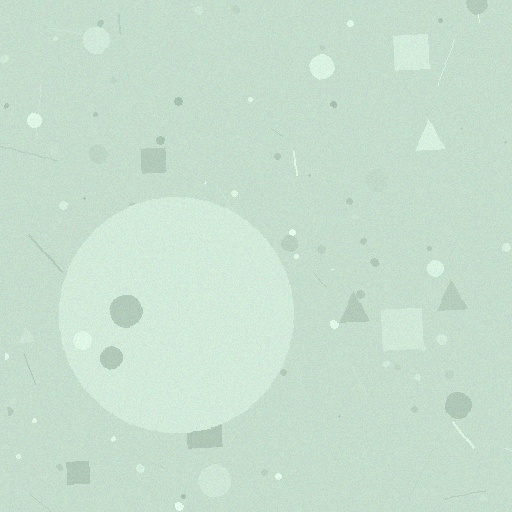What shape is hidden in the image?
A circle is hidden in the image.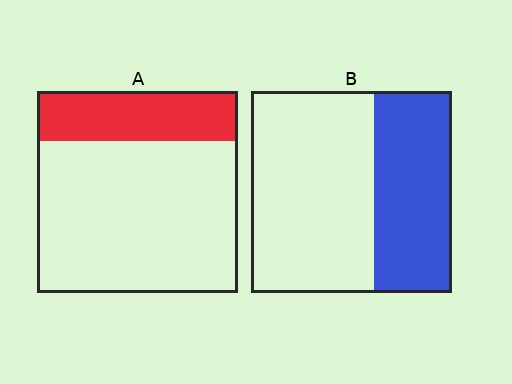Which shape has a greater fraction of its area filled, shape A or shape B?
Shape B.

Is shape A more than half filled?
No.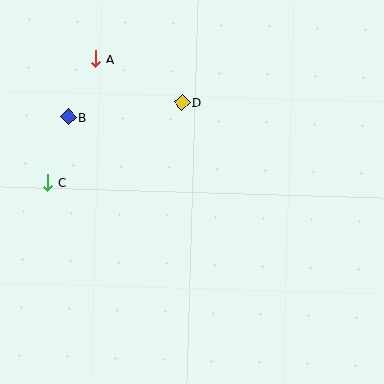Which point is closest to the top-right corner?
Point D is closest to the top-right corner.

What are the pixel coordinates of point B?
Point B is at (68, 117).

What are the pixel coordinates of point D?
Point D is at (182, 102).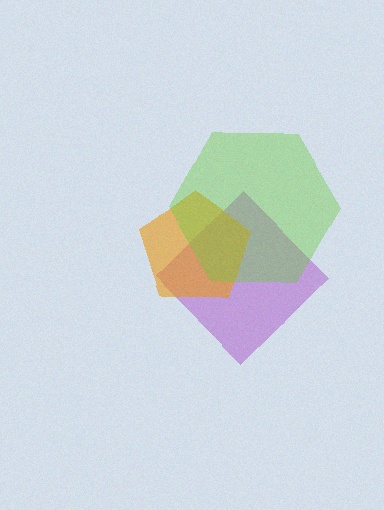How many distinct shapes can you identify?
There are 3 distinct shapes: a purple diamond, an orange pentagon, a lime hexagon.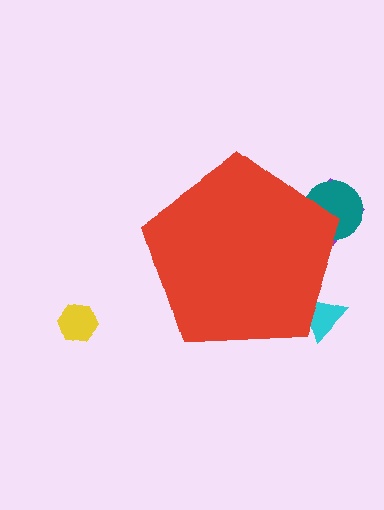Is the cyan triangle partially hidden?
Yes, the cyan triangle is partially hidden behind the red pentagon.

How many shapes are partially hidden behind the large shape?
3 shapes are partially hidden.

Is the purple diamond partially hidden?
Yes, the purple diamond is partially hidden behind the red pentagon.